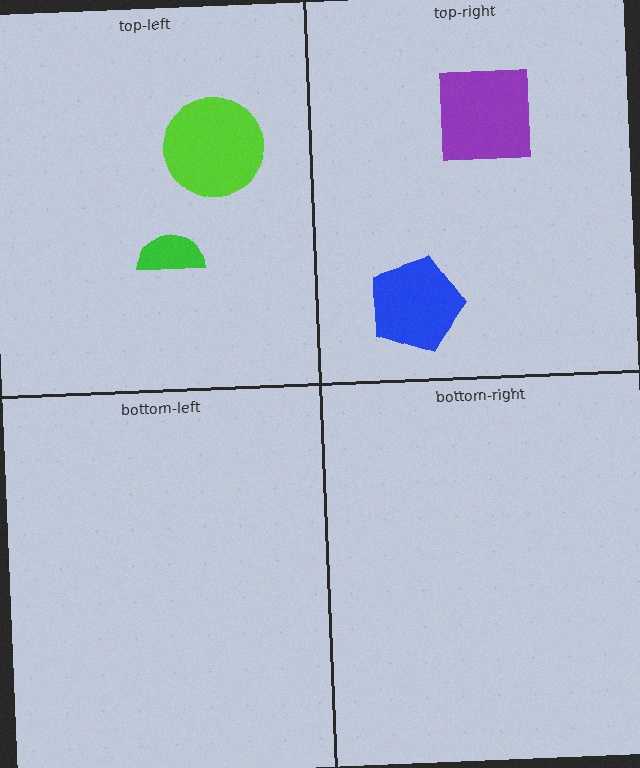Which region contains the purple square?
The top-right region.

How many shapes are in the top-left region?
2.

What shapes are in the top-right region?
The purple square, the blue pentagon.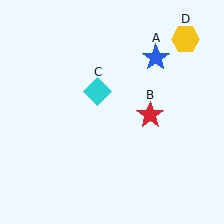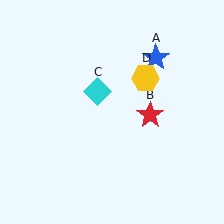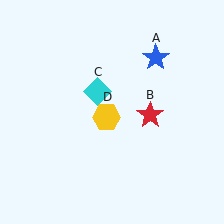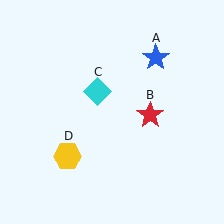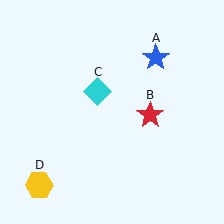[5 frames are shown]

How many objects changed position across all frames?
1 object changed position: yellow hexagon (object D).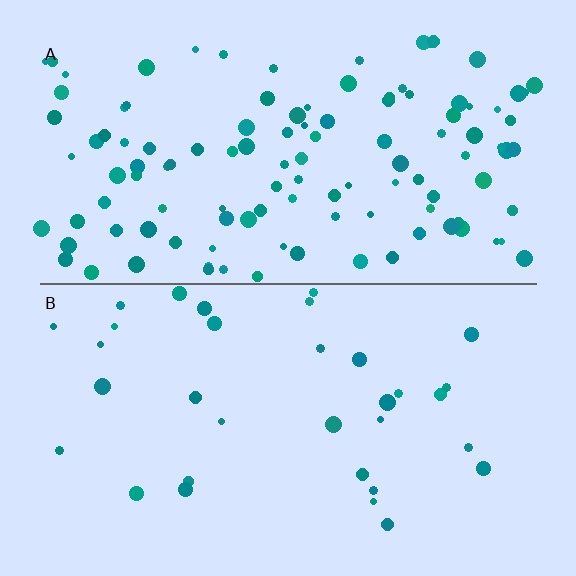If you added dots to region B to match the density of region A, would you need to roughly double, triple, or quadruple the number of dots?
Approximately triple.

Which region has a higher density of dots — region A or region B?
A (the top).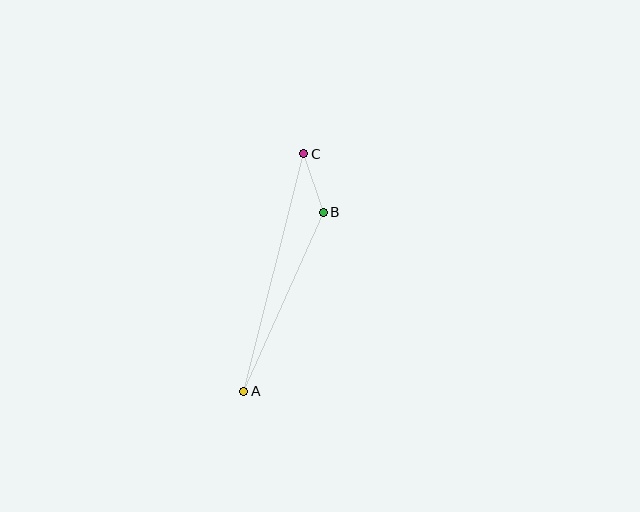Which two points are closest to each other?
Points B and C are closest to each other.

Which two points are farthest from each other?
Points A and C are farthest from each other.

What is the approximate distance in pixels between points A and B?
The distance between A and B is approximately 196 pixels.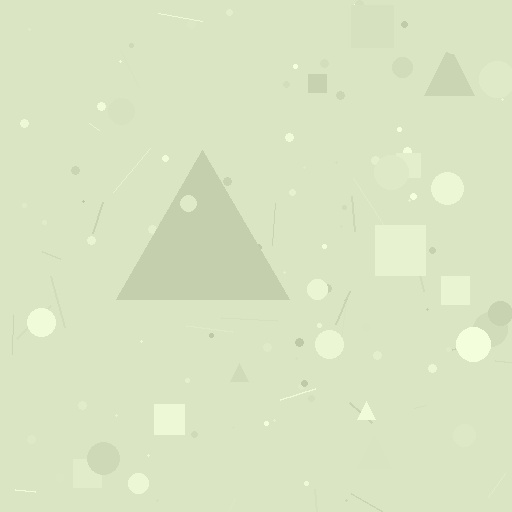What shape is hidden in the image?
A triangle is hidden in the image.